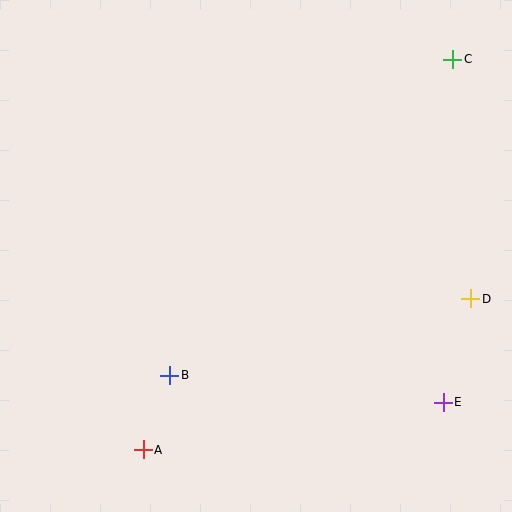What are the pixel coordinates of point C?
Point C is at (453, 59).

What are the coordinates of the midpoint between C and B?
The midpoint between C and B is at (311, 217).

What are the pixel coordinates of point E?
Point E is at (443, 402).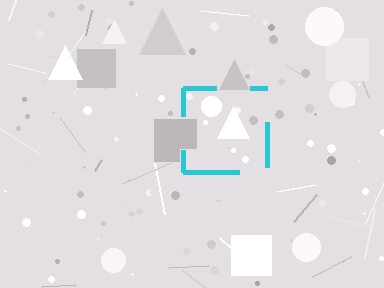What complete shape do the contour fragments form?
The contour fragments form a square.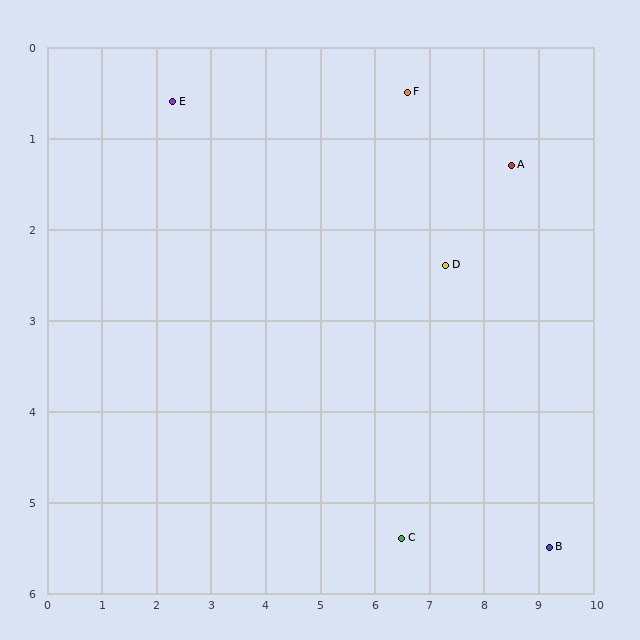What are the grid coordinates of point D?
Point D is at approximately (7.3, 2.4).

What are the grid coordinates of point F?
Point F is at approximately (6.6, 0.5).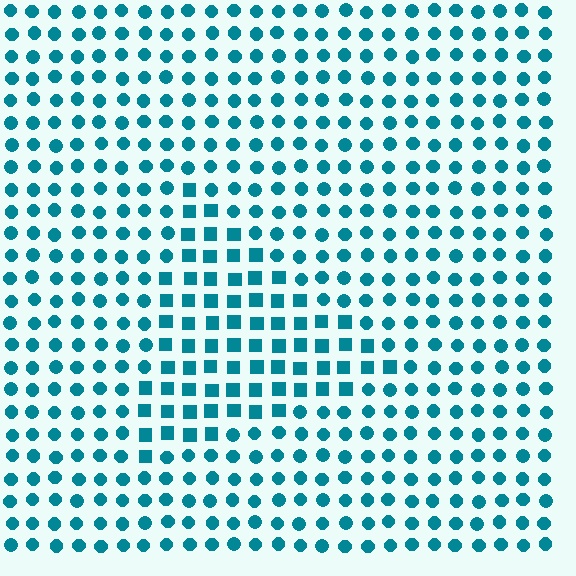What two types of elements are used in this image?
The image uses squares inside the triangle region and circles outside it.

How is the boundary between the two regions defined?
The boundary is defined by a change in element shape: squares inside vs. circles outside. All elements share the same color and spacing.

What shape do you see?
I see a triangle.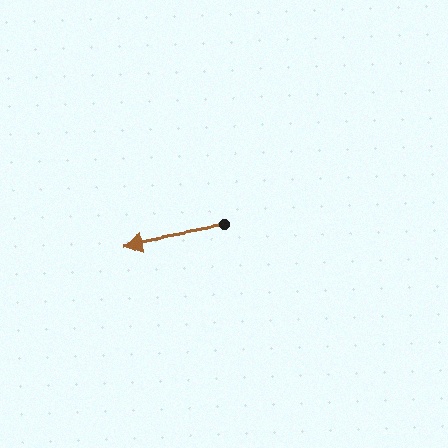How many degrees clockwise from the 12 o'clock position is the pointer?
Approximately 260 degrees.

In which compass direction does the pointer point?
West.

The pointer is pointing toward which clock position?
Roughly 9 o'clock.